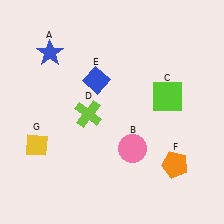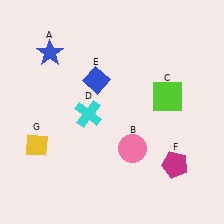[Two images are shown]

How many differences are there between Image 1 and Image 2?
There are 2 differences between the two images.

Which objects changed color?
D changed from lime to cyan. F changed from orange to magenta.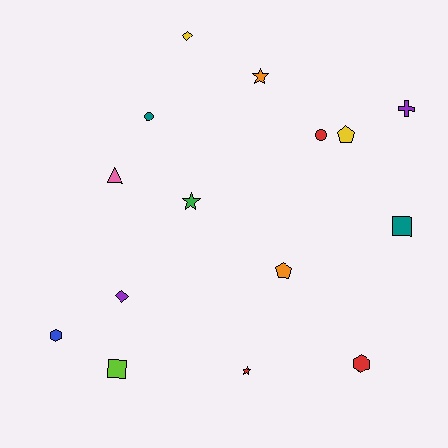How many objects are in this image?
There are 15 objects.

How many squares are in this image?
There are 2 squares.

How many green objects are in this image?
There is 1 green object.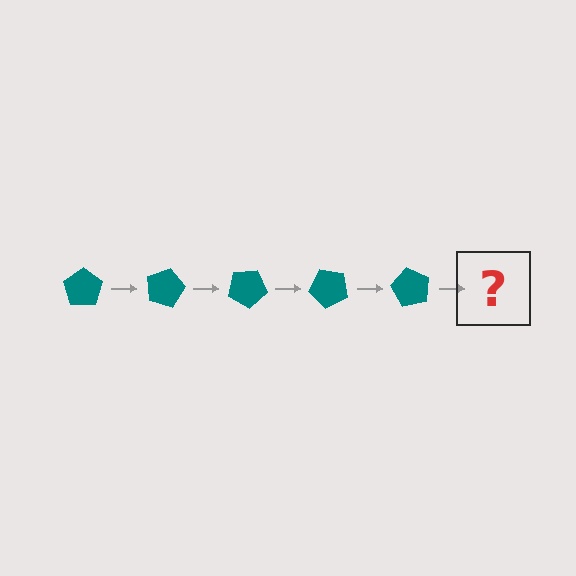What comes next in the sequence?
The next element should be a teal pentagon rotated 75 degrees.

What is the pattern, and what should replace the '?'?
The pattern is that the pentagon rotates 15 degrees each step. The '?' should be a teal pentagon rotated 75 degrees.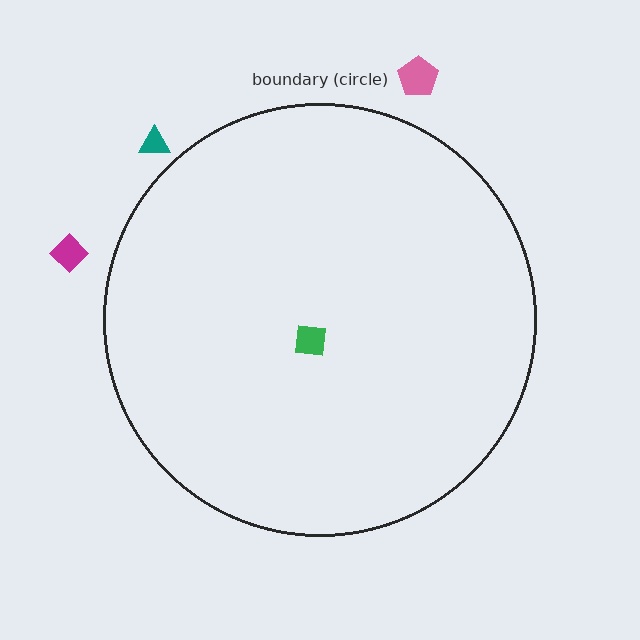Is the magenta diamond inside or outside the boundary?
Outside.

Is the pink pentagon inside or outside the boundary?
Outside.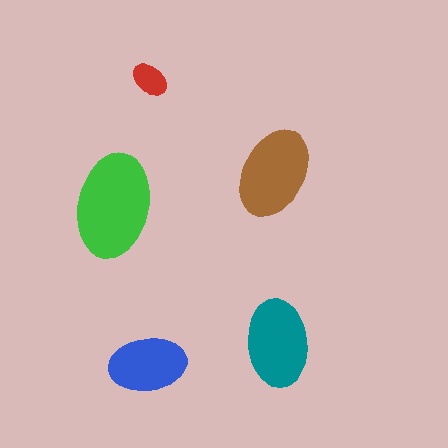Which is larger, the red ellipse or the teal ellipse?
The teal one.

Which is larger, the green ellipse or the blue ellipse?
The green one.